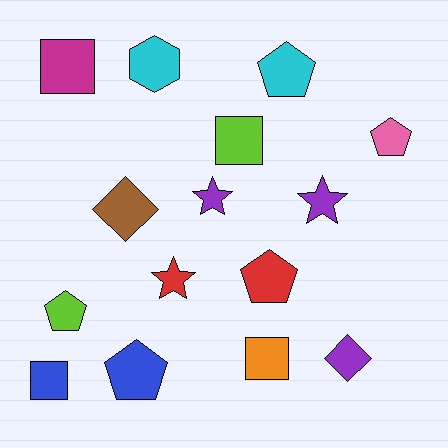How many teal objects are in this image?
There are no teal objects.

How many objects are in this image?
There are 15 objects.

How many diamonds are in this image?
There are 2 diamonds.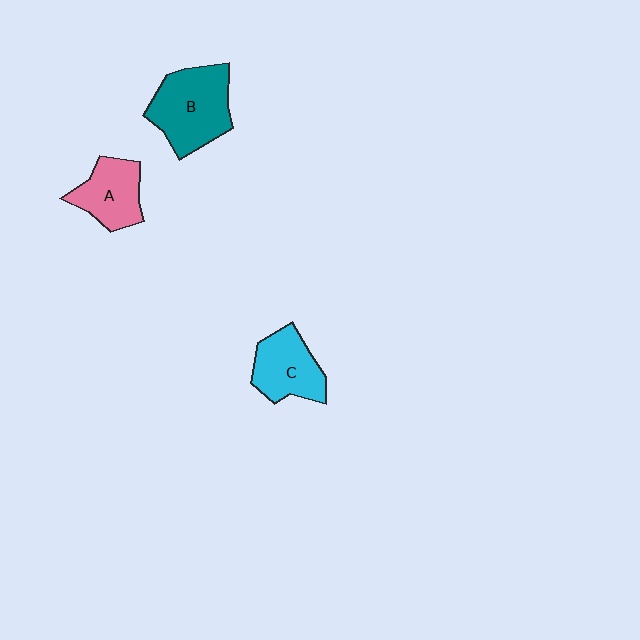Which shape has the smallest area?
Shape A (pink).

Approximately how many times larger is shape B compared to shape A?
Approximately 1.5 times.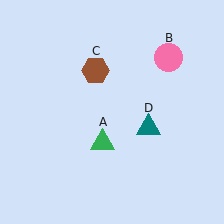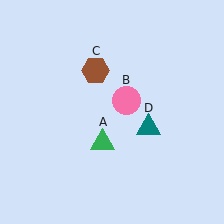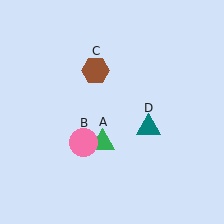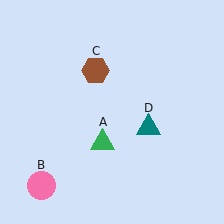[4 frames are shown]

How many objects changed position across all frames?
1 object changed position: pink circle (object B).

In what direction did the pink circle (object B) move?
The pink circle (object B) moved down and to the left.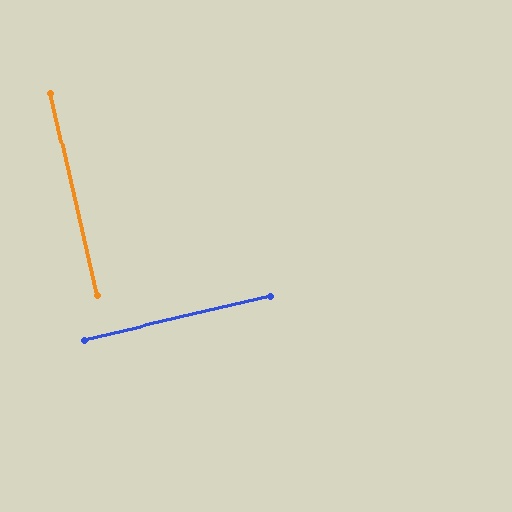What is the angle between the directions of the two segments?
Approximately 90 degrees.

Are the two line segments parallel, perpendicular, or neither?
Perpendicular — they meet at approximately 90°.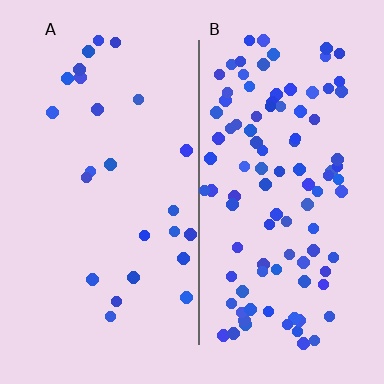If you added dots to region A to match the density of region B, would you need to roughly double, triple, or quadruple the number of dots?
Approximately quadruple.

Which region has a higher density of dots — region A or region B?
B (the right).